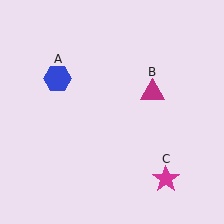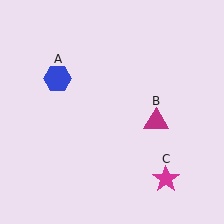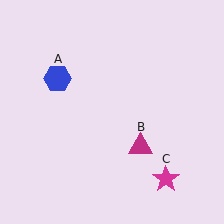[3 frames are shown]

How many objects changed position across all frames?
1 object changed position: magenta triangle (object B).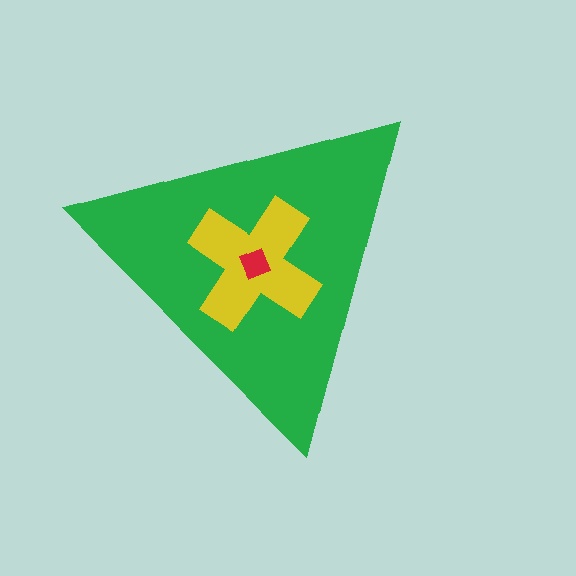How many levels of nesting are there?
3.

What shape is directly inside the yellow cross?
The red square.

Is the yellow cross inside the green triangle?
Yes.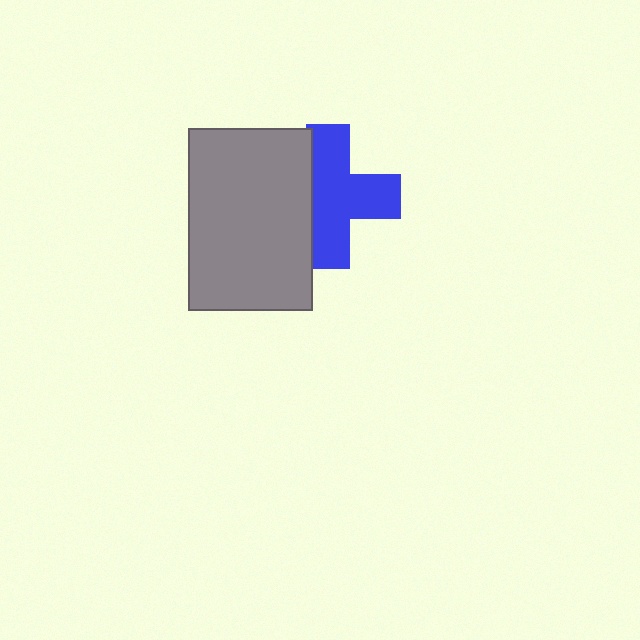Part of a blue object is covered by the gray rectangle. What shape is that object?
It is a cross.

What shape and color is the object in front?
The object in front is a gray rectangle.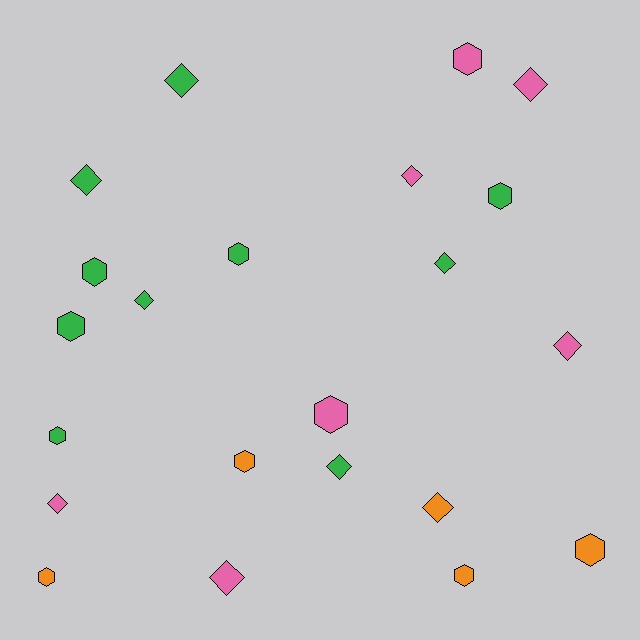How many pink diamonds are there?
There are 5 pink diamonds.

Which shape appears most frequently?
Diamond, with 11 objects.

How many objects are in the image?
There are 22 objects.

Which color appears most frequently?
Green, with 10 objects.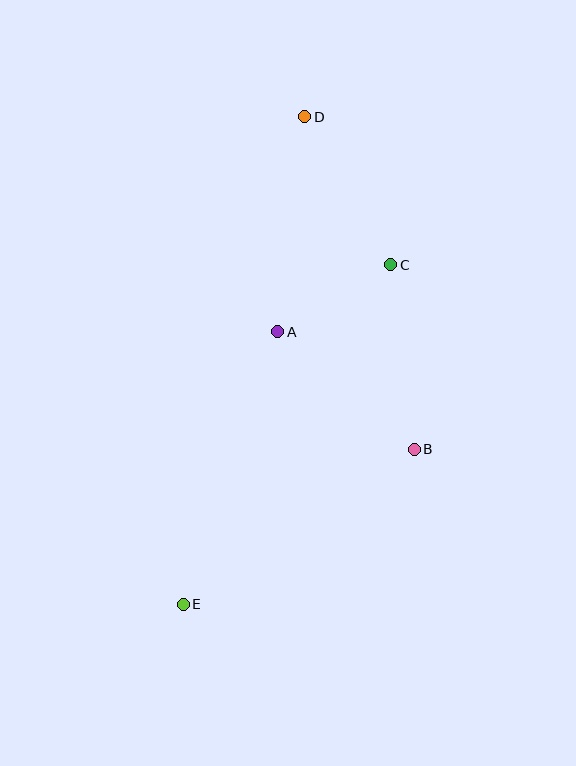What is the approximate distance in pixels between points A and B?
The distance between A and B is approximately 180 pixels.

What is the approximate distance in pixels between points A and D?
The distance between A and D is approximately 217 pixels.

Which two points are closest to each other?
Points A and C are closest to each other.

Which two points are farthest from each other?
Points D and E are farthest from each other.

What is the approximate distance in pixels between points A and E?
The distance between A and E is approximately 289 pixels.